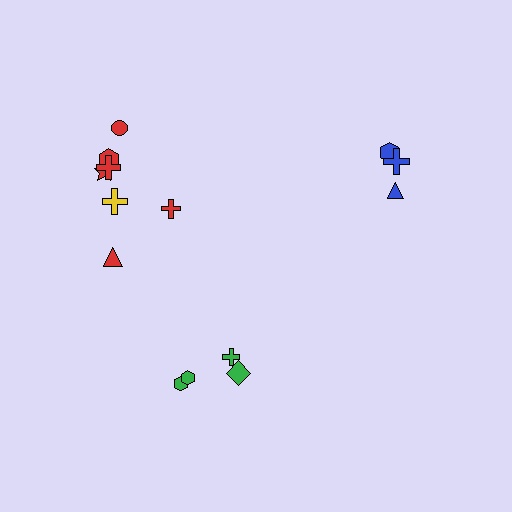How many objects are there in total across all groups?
There are 14 objects.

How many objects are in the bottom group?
There are 4 objects.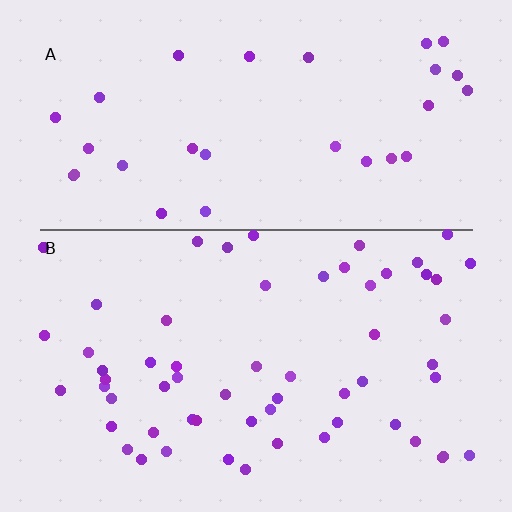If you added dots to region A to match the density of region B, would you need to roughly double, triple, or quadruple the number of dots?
Approximately double.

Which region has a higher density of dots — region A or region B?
B (the bottom).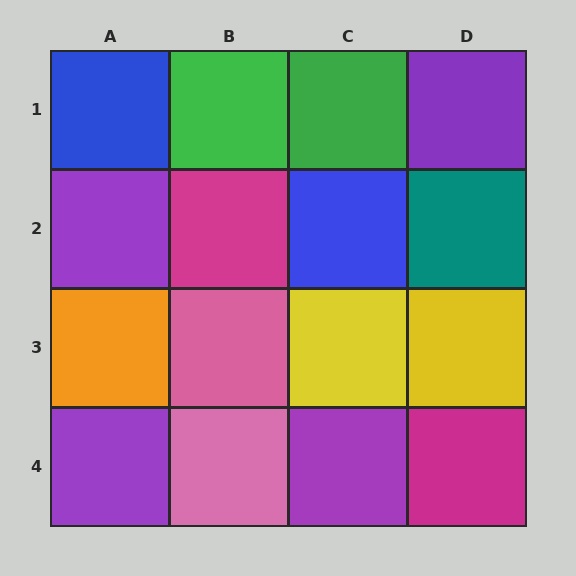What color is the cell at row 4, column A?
Purple.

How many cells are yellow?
2 cells are yellow.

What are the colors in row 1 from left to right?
Blue, green, green, purple.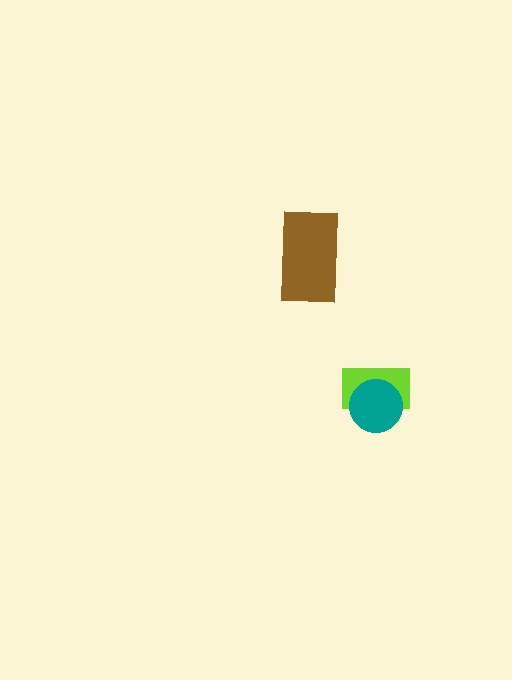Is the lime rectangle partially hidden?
Yes, it is partially covered by another shape.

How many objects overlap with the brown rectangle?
0 objects overlap with the brown rectangle.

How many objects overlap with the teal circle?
1 object overlaps with the teal circle.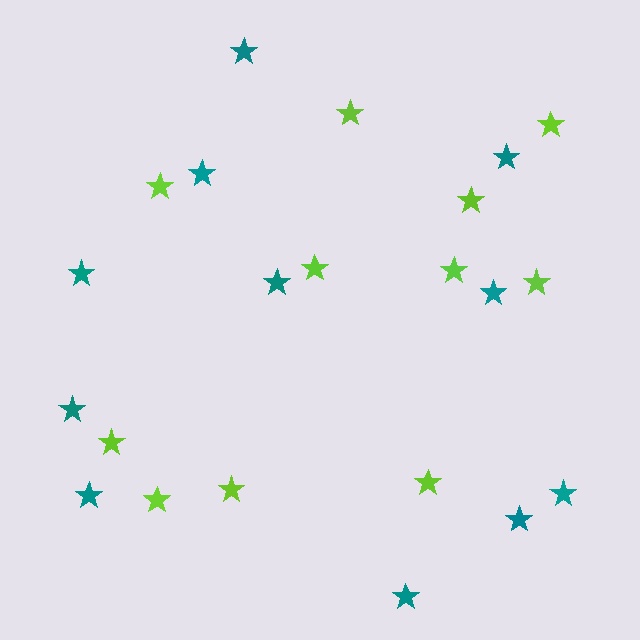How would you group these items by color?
There are 2 groups: one group of teal stars (11) and one group of lime stars (11).